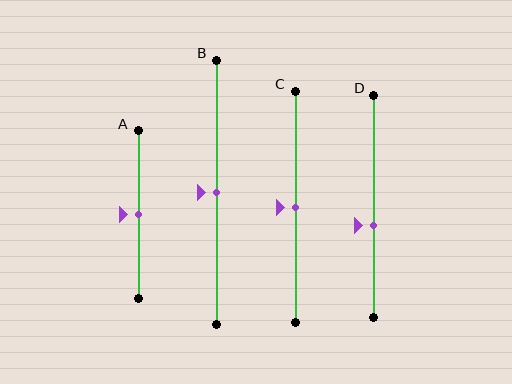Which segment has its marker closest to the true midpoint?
Segment A has its marker closest to the true midpoint.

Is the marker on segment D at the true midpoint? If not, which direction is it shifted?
No, the marker on segment D is shifted downward by about 9% of the segment length.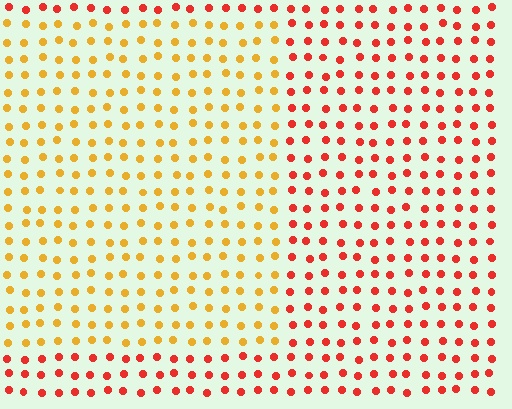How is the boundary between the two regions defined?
The boundary is defined purely by a slight shift in hue (about 40 degrees). Spacing, size, and orientation are identical on both sides.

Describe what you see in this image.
The image is filled with small red elements in a uniform arrangement. A rectangle-shaped region is visible where the elements are tinted to a slightly different hue, forming a subtle color boundary.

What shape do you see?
I see a rectangle.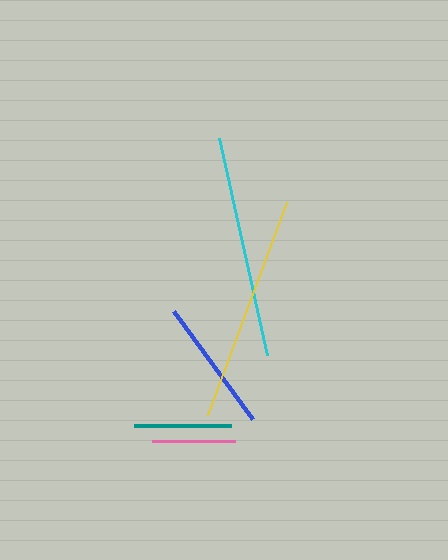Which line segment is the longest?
The yellow line is the longest at approximately 227 pixels.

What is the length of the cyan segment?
The cyan segment is approximately 222 pixels long.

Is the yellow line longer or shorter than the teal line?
The yellow line is longer than the teal line.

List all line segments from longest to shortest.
From longest to shortest: yellow, cyan, blue, teal, pink.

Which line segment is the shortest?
The pink line is the shortest at approximately 83 pixels.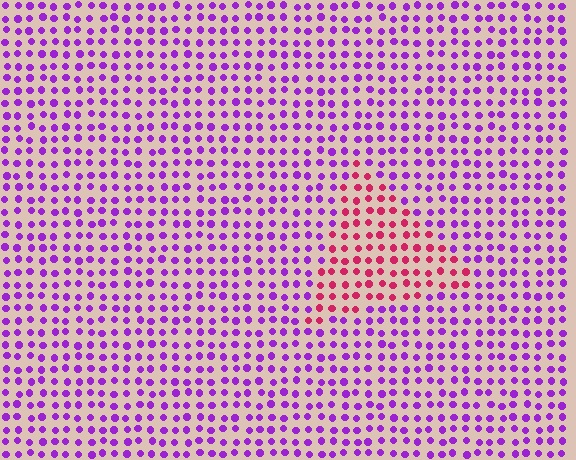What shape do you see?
I see a triangle.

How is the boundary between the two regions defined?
The boundary is defined purely by a slight shift in hue (about 56 degrees). Spacing, size, and orientation are identical on both sides.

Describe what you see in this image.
The image is filled with small purple elements in a uniform arrangement. A triangle-shaped region is visible where the elements are tinted to a slightly different hue, forming a subtle color boundary.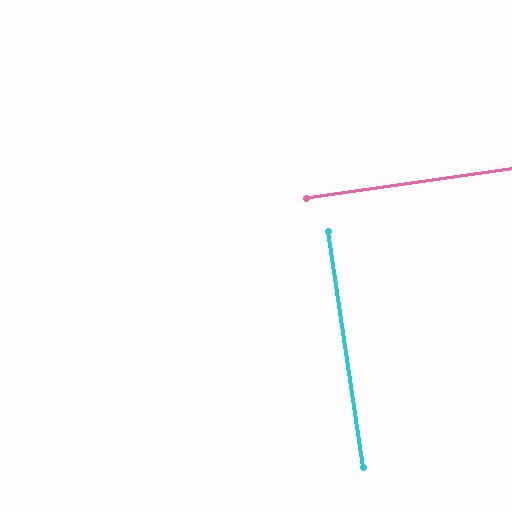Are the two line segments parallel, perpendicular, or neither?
Perpendicular — they meet at approximately 90°.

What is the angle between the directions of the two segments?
Approximately 90 degrees.